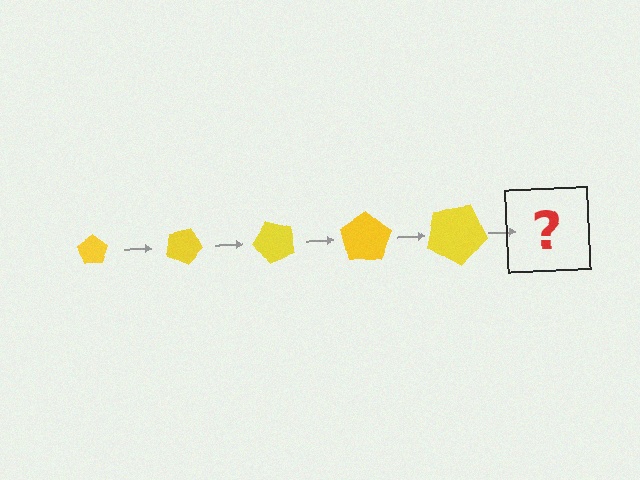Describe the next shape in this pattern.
It should be a pentagon, larger than the previous one and rotated 125 degrees from the start.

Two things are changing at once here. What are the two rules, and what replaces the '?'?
The two rules are that the pentagon grows larger each step and it rotates 25 degrees each step. The '?' should be a pentagon, larger than the previous one and rotated 125 degrees from the start.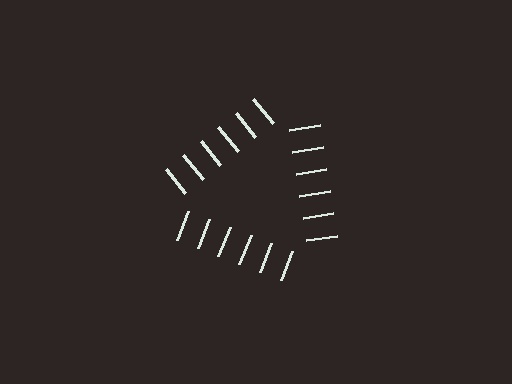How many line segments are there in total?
18 — 6 along each of the 3 edges.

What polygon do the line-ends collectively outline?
An illusory triangle — the line segments terminate on its edges but no continuous stroke is drawn.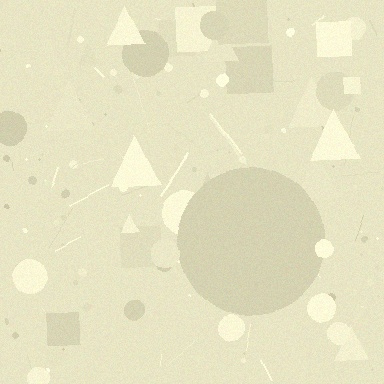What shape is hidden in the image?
A circle is hidden in the image.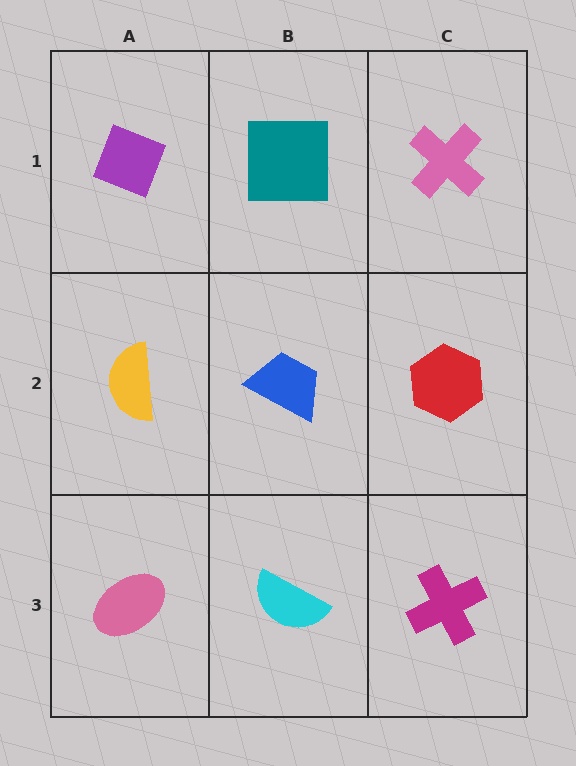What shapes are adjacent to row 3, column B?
A blue trapezoid (row 2, column B), a pink ellipse (row 3, column A), a magenta cross (row 3, column C).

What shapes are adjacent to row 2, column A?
A purple diamond (row 1, column A), a pink ellipse (row 3, column A), a blue trapezoid (row 2, column B).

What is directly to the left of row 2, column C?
A blue trapezoid.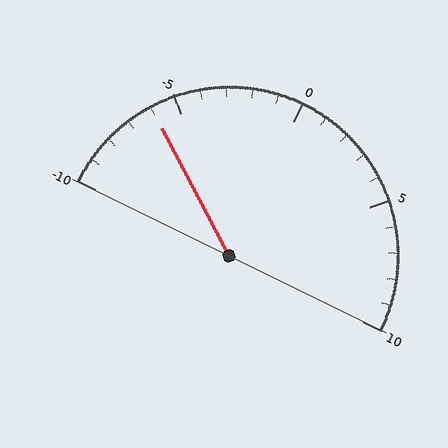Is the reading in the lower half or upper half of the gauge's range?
The reading is in the lower half of the range (-10 to 10).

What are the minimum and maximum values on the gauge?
The gauge ranges from -10 to 10.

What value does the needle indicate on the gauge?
The needle indicates approximately -6.